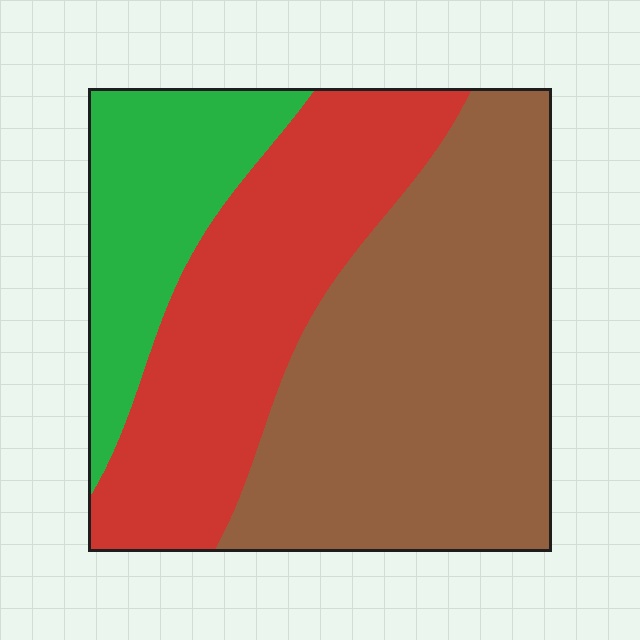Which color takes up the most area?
Brown, at roughly 50%.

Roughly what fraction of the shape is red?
Red takes up between a quarter and a half of the shape.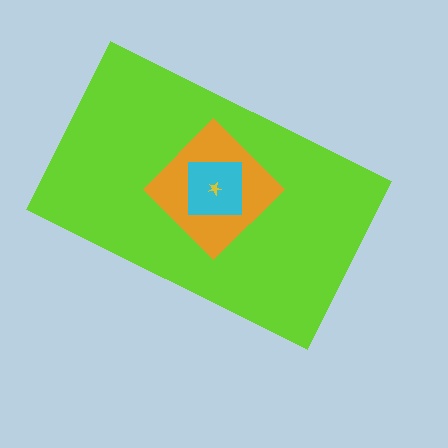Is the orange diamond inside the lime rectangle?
Yes.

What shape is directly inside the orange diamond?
The cyan square.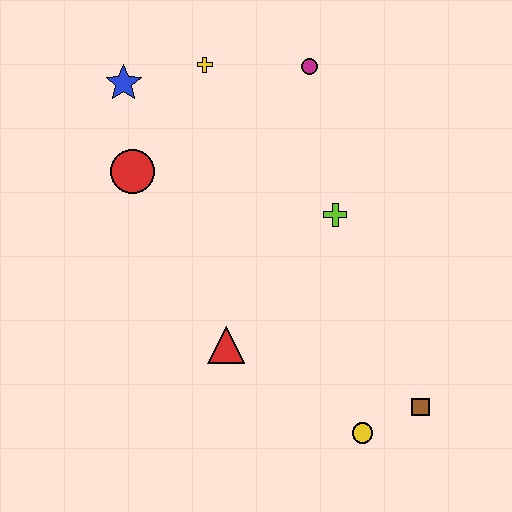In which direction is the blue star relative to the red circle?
The blue star is above the red circle.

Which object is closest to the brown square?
The yellow circle is closest to the brown square.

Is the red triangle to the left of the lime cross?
Yes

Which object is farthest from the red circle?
The brown square is farthest from the red circle.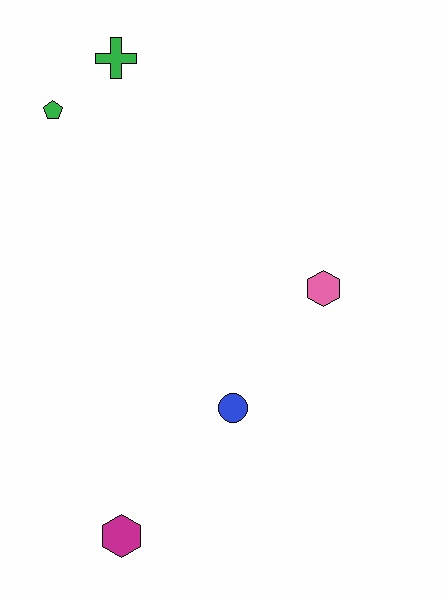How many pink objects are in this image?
There is 1 pink object.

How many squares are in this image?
There are no squares.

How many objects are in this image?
There are 5 objects.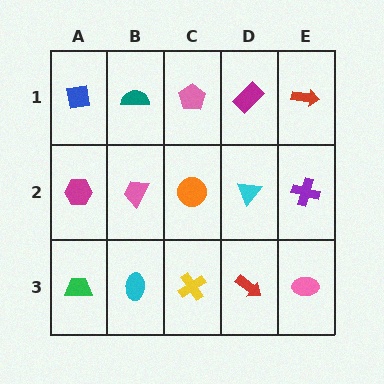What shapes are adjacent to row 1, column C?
An orange circle (row 2, column C), a teal semicircle (row 1, column B), a magenta rectangle (row 1, column D).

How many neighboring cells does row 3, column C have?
3.